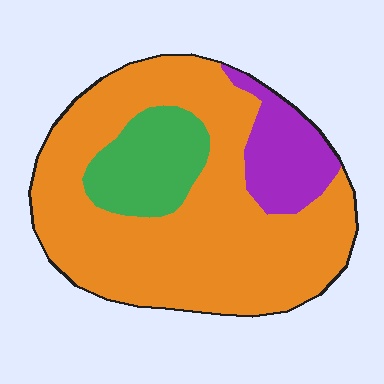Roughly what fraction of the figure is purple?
Purple covers about 15% of the figure.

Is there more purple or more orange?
Orange.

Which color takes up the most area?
Orange, at roughly 70%.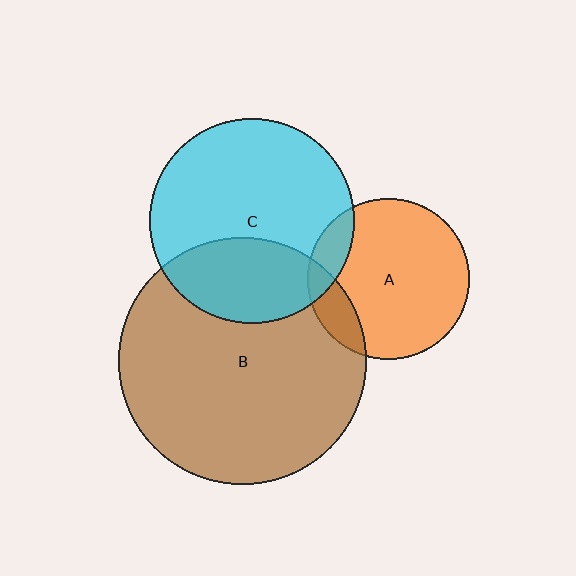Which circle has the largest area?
Circle B (brown).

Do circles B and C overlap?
Yes.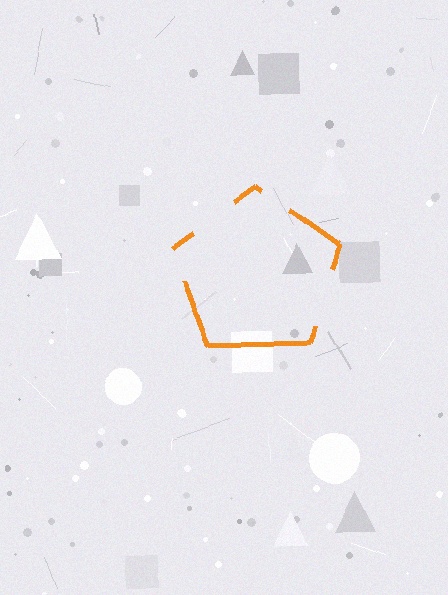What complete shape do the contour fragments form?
The contour fragments form a pentagon.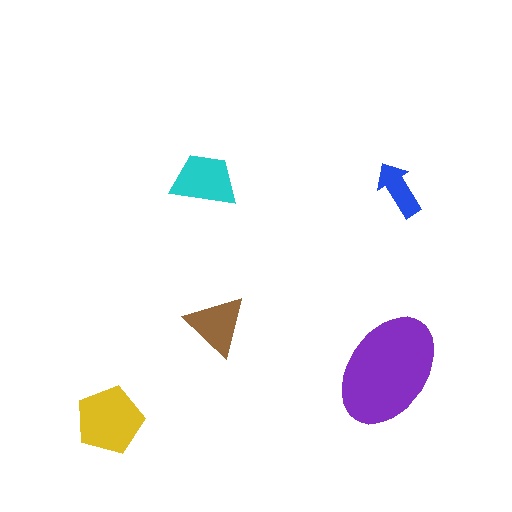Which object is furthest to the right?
The blue arrow is rightmost.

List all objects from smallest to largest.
The blue arrow, the brown triangle, the cyan trapezoid, the yellow pentagon, the purple ellipse.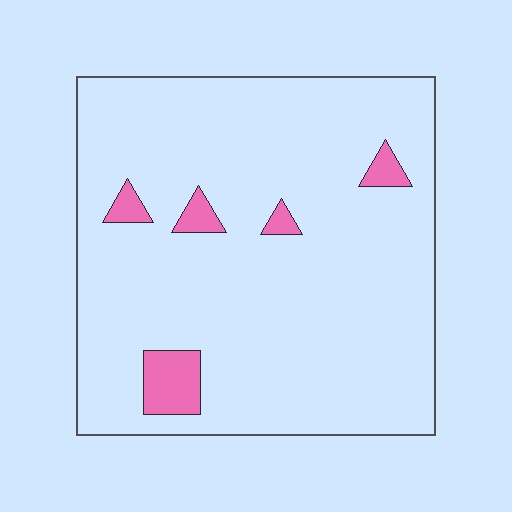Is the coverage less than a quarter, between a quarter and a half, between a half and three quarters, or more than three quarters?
Less than a quarter.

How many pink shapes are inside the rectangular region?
5.